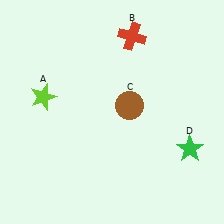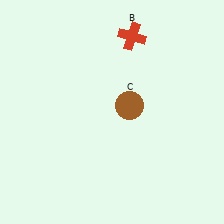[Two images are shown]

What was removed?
The green star (D), the lime star (A) were removed in Image 2.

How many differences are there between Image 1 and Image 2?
There are 2 differences between the two images.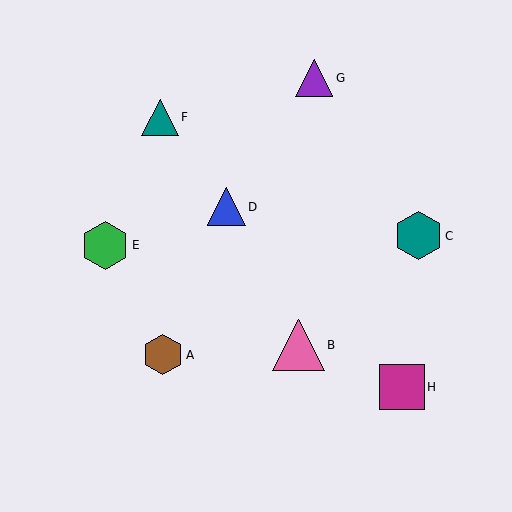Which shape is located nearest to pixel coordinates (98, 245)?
The green hexagon (labeled E) at (105, 245) is nearest to that location.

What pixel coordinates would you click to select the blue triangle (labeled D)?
Click at (226, 207) to select the blue triangle D.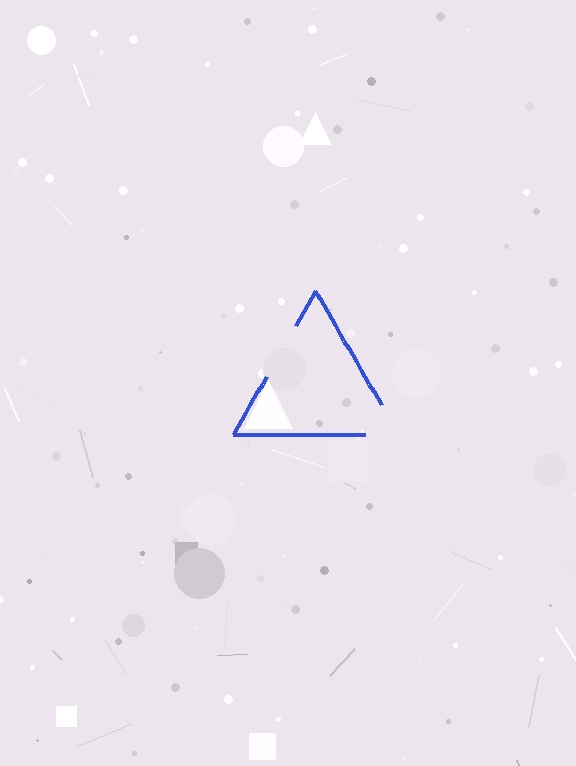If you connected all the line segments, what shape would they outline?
They would outline a triangle.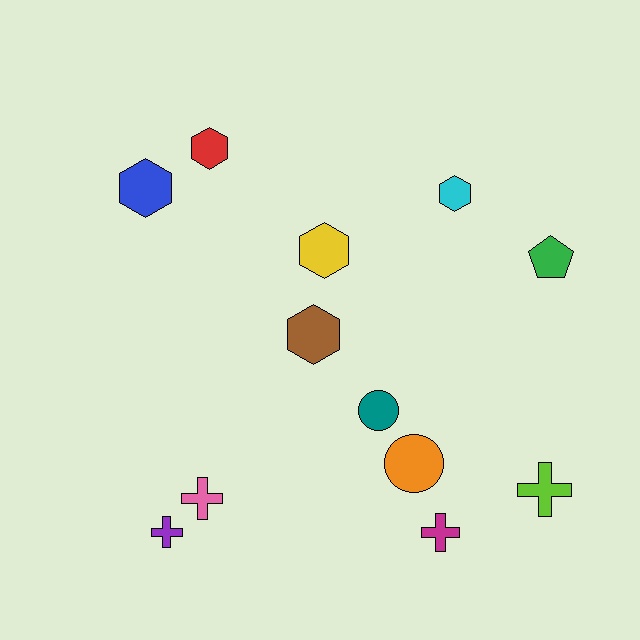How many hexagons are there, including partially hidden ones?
There are 5 hexagons.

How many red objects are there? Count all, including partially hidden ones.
There is 1 red object.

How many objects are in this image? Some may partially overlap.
There are 12 objects.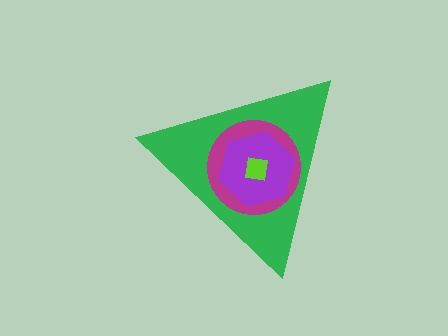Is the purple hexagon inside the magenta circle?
Yes.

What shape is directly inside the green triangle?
The magenta circle.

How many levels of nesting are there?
4.